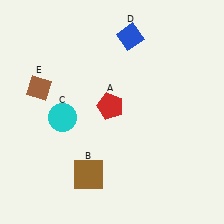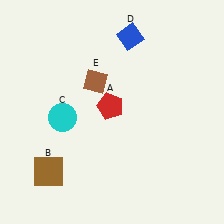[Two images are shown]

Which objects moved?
The objects that moved are: the brown square (B), the brown diamond (E).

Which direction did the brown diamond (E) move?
The brown diamond (E) moved right.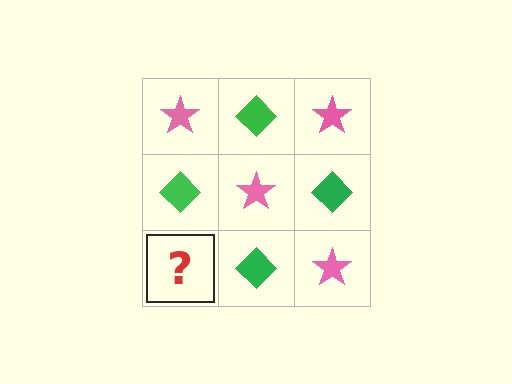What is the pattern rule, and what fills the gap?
The rule is that it alternates pink star and green diamond in a checkerboard pattern. The gap should be filled with a pink star.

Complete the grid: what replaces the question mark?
The question mark should be replaced with a pink star.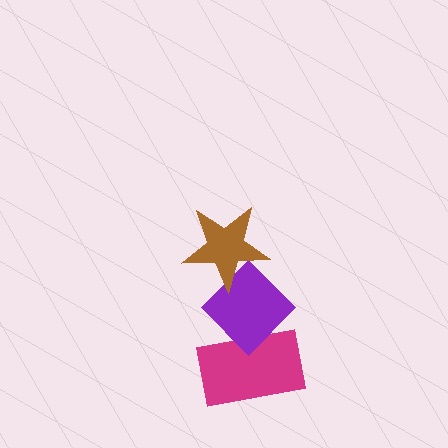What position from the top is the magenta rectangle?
The magenta rectangle is 3rd from the top.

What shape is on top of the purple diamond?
The brown star is on top of the purple diamond.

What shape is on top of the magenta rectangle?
The purple diamond is on top of the magenta rectangle.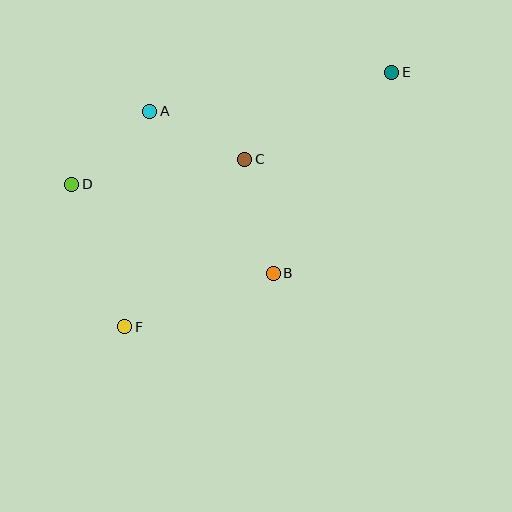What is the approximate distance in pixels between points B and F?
The distance between B and F is approximately 158 pixels.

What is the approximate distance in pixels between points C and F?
The distance between C and F is approximately 206 pixels.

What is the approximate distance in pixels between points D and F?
The distance between D and F is approximately 152 pixels.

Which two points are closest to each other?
Points A and C are closest to each other.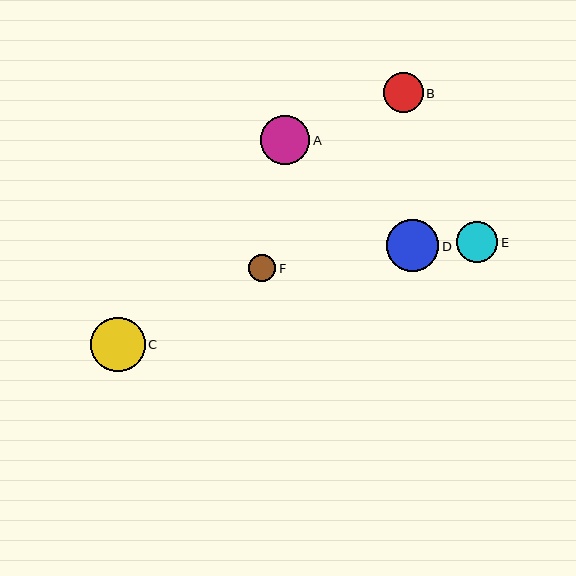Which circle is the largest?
Circle C is the largest with a size of approximately 54 pixels.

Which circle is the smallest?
Circle F is the smallest with a size of approximately 27 pixels.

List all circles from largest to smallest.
From largest to smallest: C, D, A, E, B, F.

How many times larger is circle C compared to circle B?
Circle C is approximately 1.4 times the size of circle B.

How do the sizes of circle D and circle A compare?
Circle D and circle A are approximately the same size.